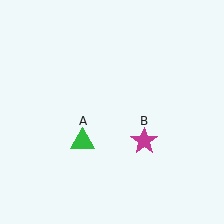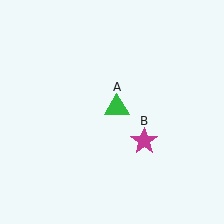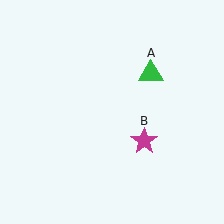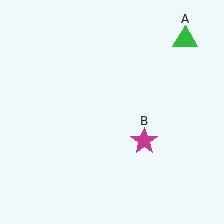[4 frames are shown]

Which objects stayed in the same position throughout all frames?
Magenta star (object B) remained stationary.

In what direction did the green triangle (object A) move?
The green triangle (object A) moved up and to the right.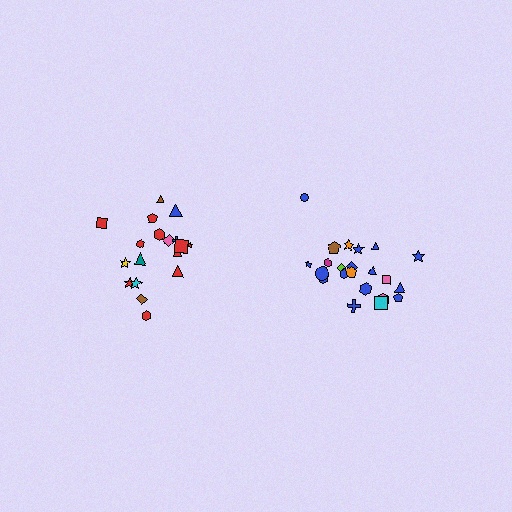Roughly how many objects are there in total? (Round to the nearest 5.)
Roughly 40 objects in total.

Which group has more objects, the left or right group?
The right group.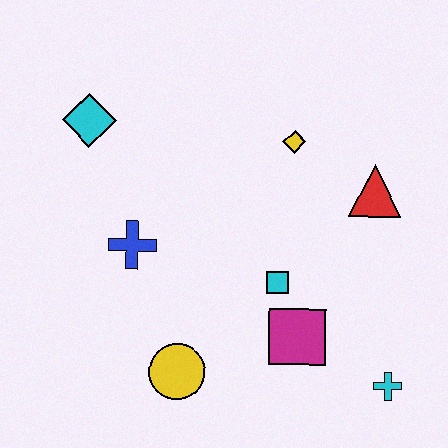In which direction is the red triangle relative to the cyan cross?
The red triangle is above the cyan cross.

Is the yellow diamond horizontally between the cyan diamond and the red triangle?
Yes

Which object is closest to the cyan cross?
The magenta square is closest to the cyan cross.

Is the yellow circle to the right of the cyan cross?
No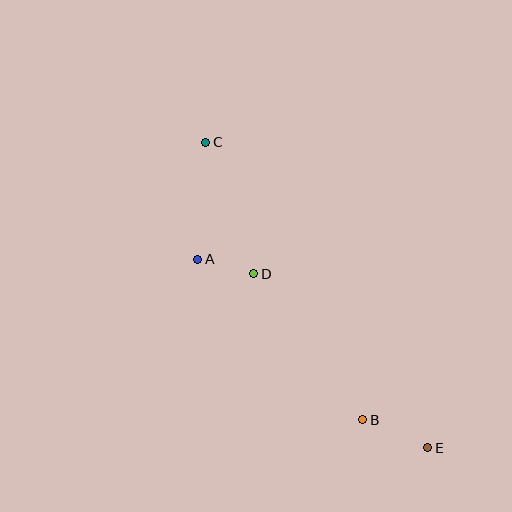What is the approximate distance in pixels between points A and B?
The distance between A and B is approximately 230 pixels.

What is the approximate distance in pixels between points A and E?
The distance between A and E is approximately 297 pixels.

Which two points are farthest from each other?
Points C and E are farthest from each other.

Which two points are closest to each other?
Points A and D are closest to each other.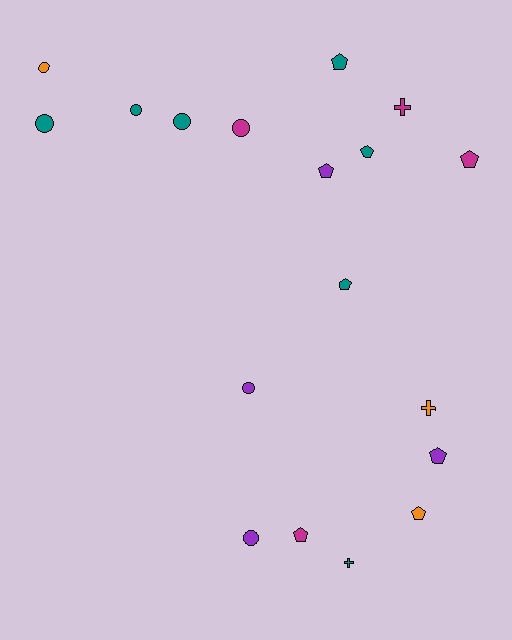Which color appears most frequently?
Teal, with 7 objects.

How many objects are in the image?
There are 18 objects.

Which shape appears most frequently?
Pentagon, with 8 objects.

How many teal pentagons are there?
There are 3 teal pentagons.